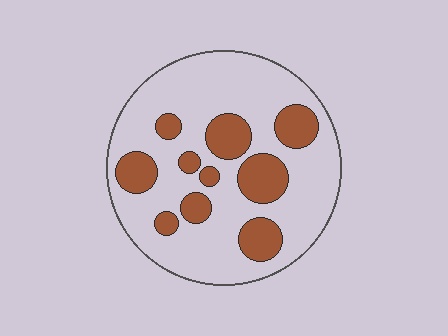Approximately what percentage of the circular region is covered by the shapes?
Approximately 25%.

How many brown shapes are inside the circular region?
10.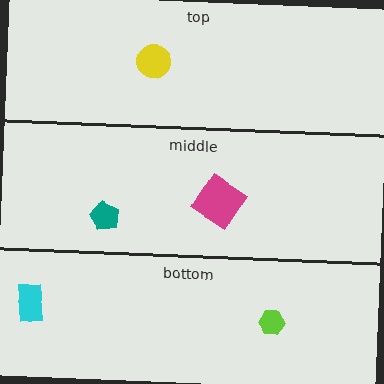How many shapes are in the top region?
1.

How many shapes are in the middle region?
2.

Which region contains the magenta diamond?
The middle region.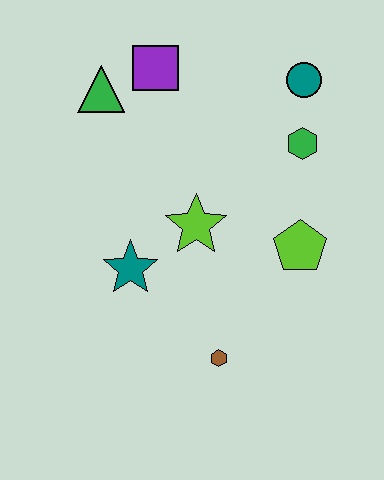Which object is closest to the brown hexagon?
The teal star is closest to the brown hexagon.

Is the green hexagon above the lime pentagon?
Yes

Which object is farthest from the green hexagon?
The brown hexagon is farthest from the green hexagon.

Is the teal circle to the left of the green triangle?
No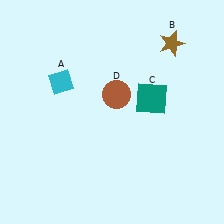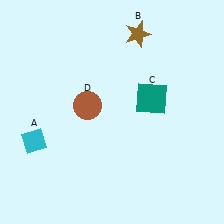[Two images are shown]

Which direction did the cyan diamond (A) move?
The cyan diamond (A) moved down.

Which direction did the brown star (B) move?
The brown star (B) moved left.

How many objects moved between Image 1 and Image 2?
3 objects moved between the two images.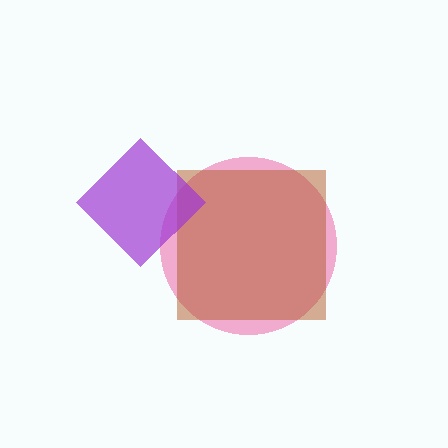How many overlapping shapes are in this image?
There are 3 overlapping shapes in the image.